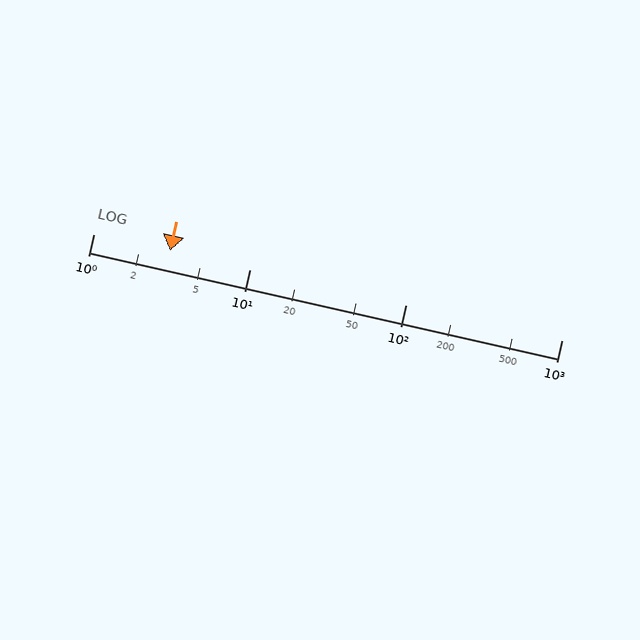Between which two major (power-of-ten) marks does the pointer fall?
The pointer is between 1 and 10.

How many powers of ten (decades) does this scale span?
The scale spans 3 decades, from 1 to 1000.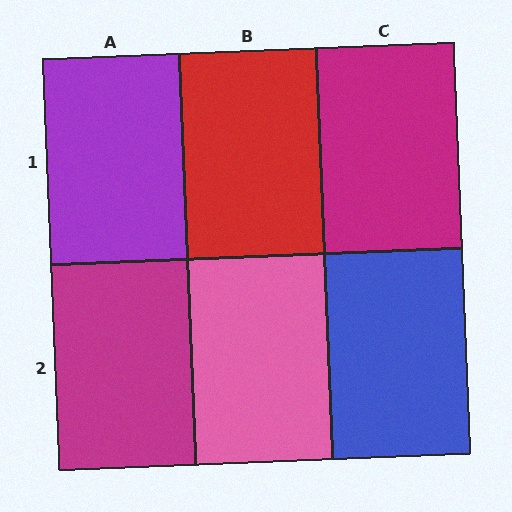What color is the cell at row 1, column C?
Magenta.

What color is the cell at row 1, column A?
Purple.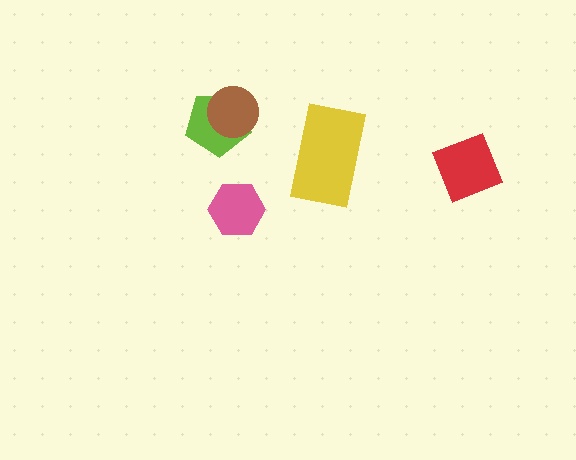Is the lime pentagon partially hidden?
Yes, it is partially covered by another shape.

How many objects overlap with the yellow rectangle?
0 objects overlap with the yellow rectangle.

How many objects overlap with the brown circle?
1 object overlaps with the brown circle.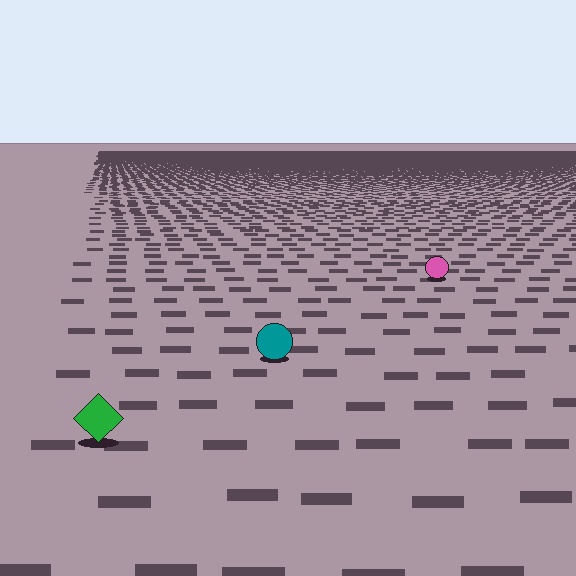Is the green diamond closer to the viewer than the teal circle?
Yes. The green diamond is closer — you can tell from the texture gradient: the ground texture is coarser near it.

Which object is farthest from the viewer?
The pink circle is farthest from the viewer. It appears smaller and the ground texture around it is denser.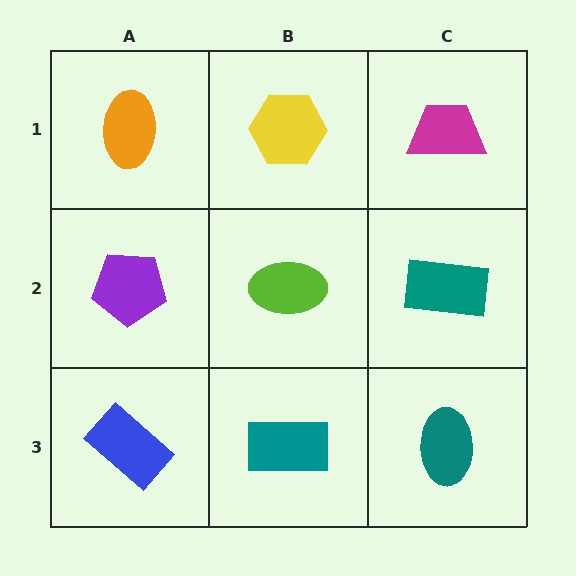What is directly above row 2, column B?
A yellow hexagon.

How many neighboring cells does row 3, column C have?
2.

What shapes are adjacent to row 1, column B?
A lime ellipse (row 2, column B), an orange ellipse (row 1, column A), a magenta trapezoid (row 1, column C).